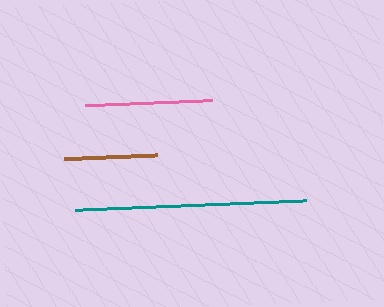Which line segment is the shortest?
The brown line is the shortest at approximately 93 pixels.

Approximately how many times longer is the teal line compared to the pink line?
The teal line is approximately 1.8 times the length of the pink line.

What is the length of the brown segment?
The brown segment is approximately 93 pixels long.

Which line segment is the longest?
The teal line is the longest at approximately 231 pixels.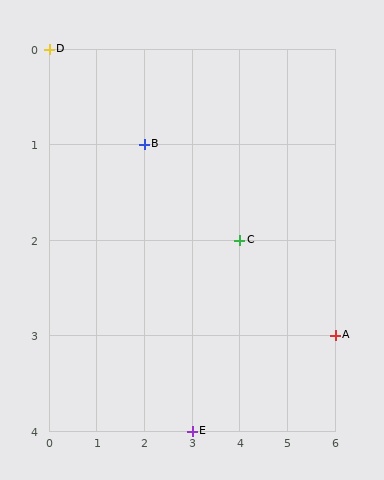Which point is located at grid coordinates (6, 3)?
Point A is at (6, 3).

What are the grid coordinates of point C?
Point C is at grid coordinates (4, 2).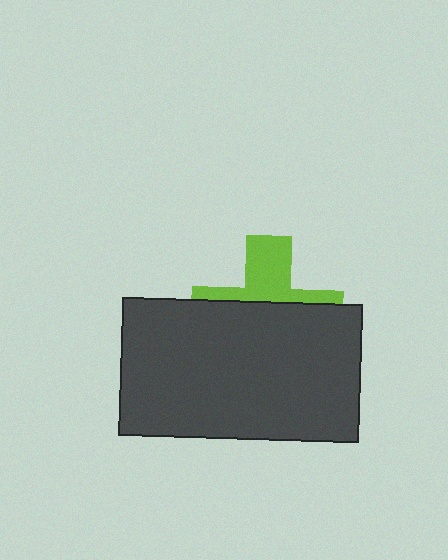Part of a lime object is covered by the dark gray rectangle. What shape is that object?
It is a cross.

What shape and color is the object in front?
The object in front is a dark gray rectangle.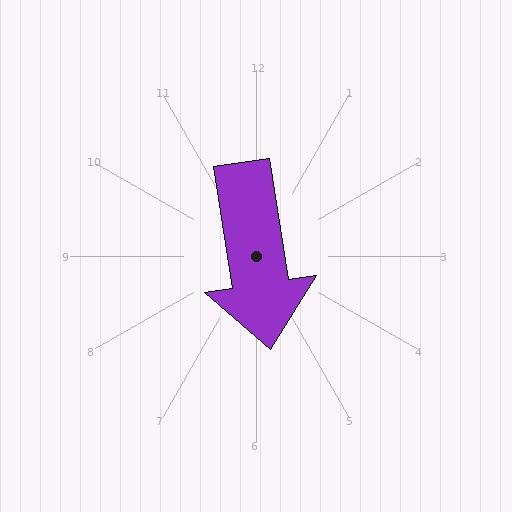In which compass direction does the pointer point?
South.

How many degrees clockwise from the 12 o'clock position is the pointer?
Approximately 171 degrees.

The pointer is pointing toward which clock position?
Roughly 6 o'clock.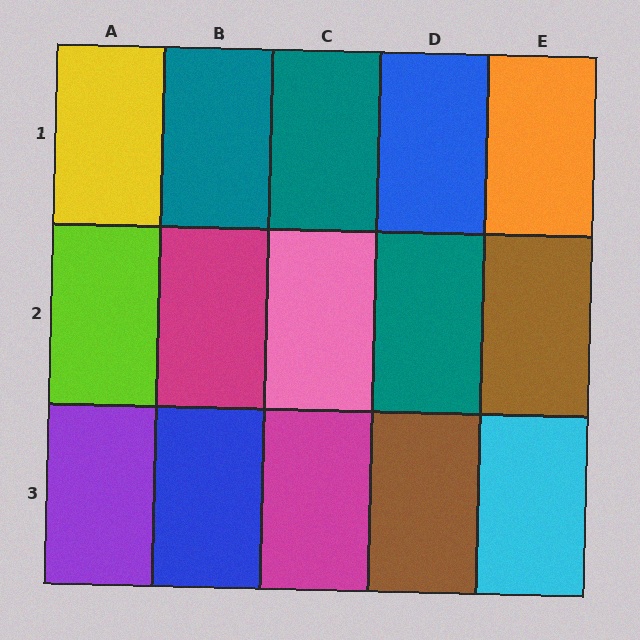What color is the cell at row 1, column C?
Teal.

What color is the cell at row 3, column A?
Purple.